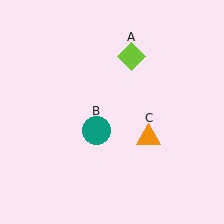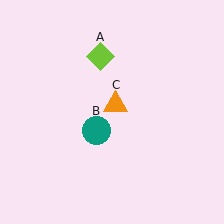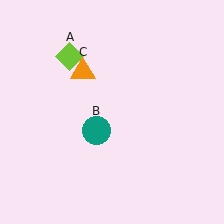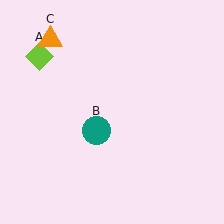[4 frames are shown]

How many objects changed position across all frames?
2 objects changed position: lime diamond (object A), orange triangle (object C).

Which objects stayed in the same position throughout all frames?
Teal circle (object B) remained stationary.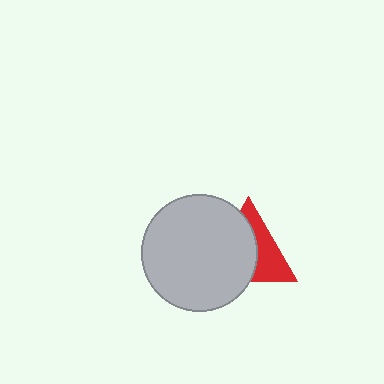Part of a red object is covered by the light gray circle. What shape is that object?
It is a triangle.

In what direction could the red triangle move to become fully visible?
The red triangle could move right. That would shift it out from behind the light gray circle entirely.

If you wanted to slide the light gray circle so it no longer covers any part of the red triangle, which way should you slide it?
Slide it left — that is the most direct way to separate the two shapes.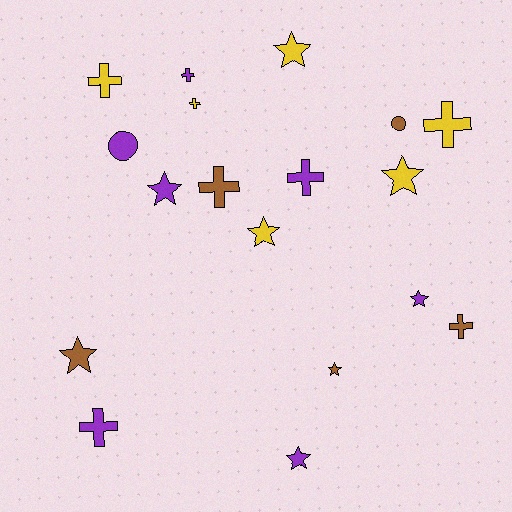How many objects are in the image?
There are 18 objects.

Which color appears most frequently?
Purple, with 7 objects.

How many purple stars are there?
There are 3 purple stars.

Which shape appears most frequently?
Cross, with 8 objects.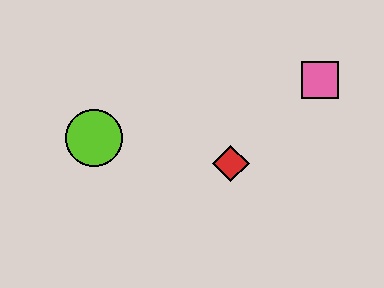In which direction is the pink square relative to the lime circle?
The pink square is to the right of the lime circle.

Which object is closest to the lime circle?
The red diamond is closest to the lime circle.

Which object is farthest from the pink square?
The lime circle is farthest from the pink square.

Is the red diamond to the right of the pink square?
No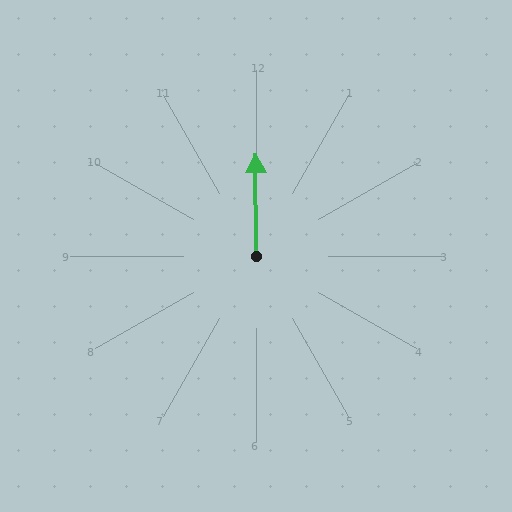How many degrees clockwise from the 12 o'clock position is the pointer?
Approximately 360 degrees.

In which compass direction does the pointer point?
North.